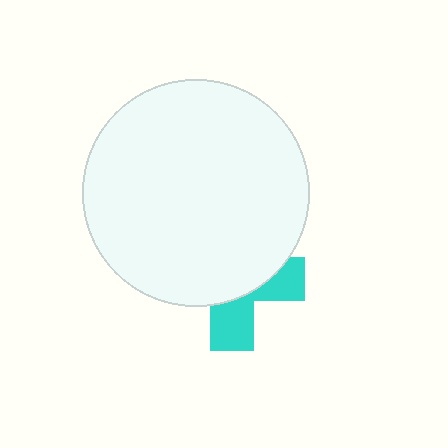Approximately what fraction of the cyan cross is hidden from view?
Roughly 65% of the cyan cross is hidden behind the white circle.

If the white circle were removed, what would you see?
You would see the complete cyan cross.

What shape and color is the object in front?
The object in front is a white circle.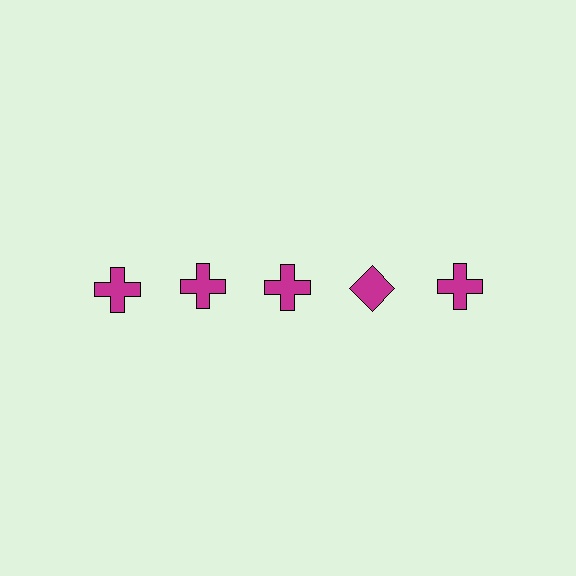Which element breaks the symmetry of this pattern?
The magenta diamond in the top row, second from right column breaks the symmetry. All other shapes are magenta crosses.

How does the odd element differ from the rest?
It has a different shape: diamond instead of cross.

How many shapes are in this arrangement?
There are 5 shapes arranged in a grid pattern.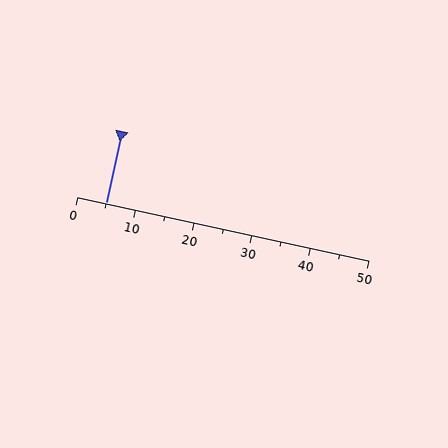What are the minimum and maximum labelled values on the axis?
The axis runs from 0 to 50.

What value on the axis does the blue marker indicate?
The marker indicates approximately 5.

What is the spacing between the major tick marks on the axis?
The major ticks are spaced 10 apart.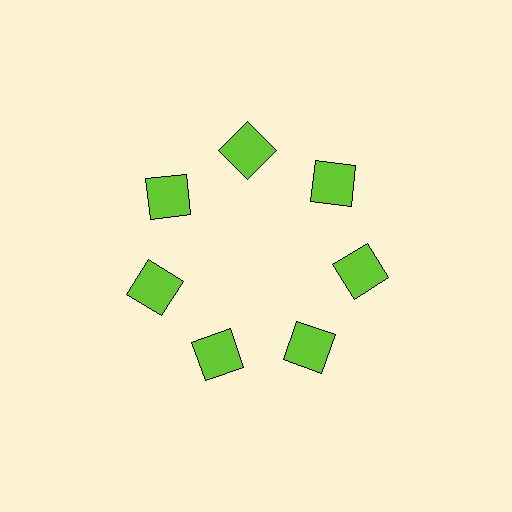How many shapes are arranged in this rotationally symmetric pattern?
There are 7 shapes, arranged in 7 groups of 1.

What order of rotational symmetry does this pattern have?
This pattern has 7-fold rotational symmetry.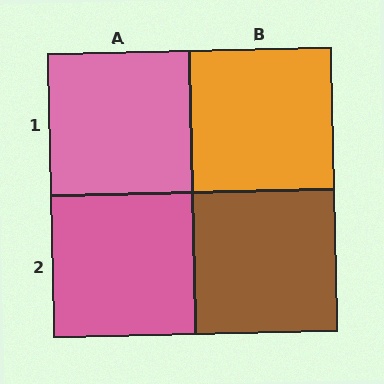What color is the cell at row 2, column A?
Pink.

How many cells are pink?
2 cells are pink.